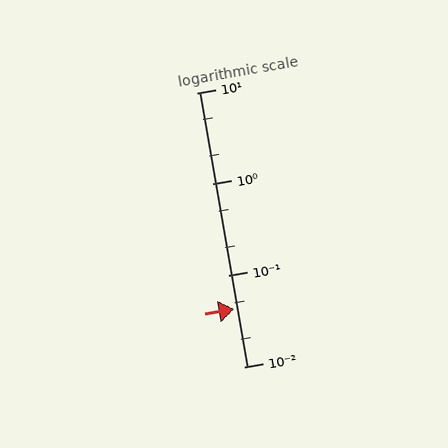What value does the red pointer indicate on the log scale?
The pointer indicates approximately 0.043.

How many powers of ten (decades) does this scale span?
The scale spans 3 decades, from 0.01 to 10.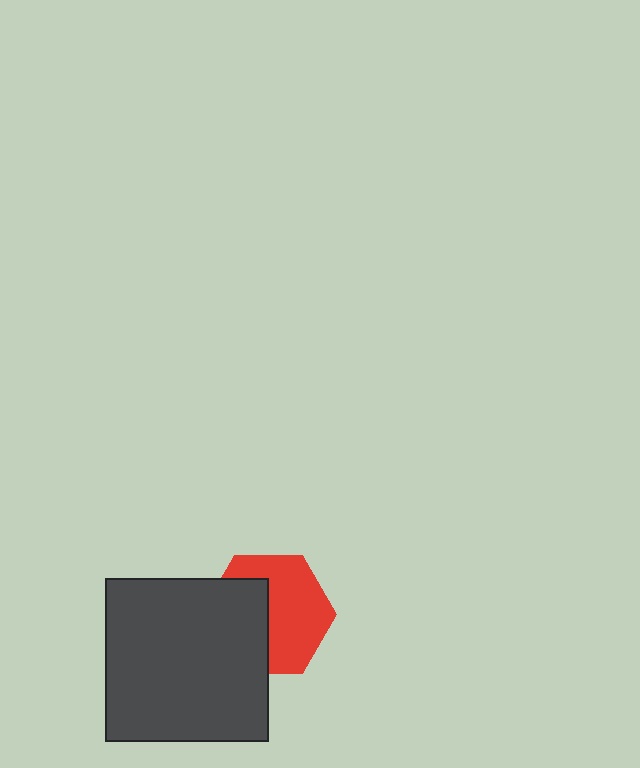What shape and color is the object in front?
The object in front is a dark gray square.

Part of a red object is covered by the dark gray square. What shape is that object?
It is a hexagon.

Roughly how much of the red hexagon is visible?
About half of it is visible (roughly 57%).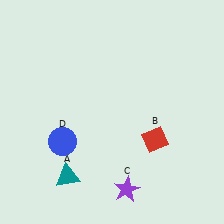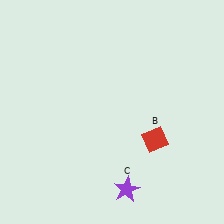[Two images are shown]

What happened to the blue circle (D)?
The blue circle (D) was removed in Image 2. It was in the bottom-left area of Image 1.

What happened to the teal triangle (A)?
The teal triangle (A) was removed in Image 2. It was in the bottom-left area of Image 1.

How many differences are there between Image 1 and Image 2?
There are 2 differences between the two images.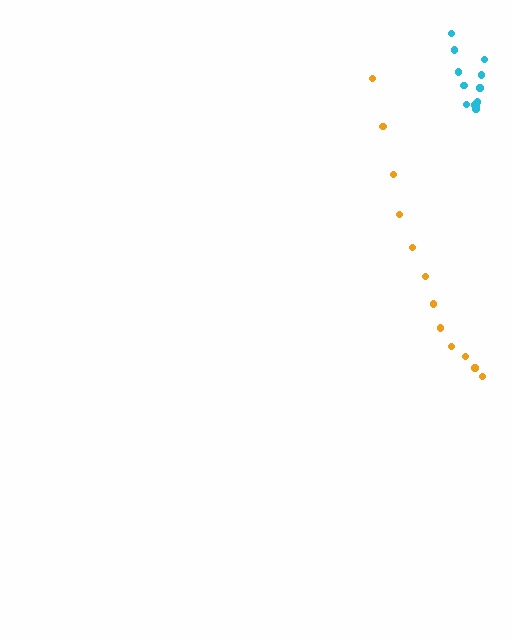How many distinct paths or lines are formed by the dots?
There are 2 distinct paths.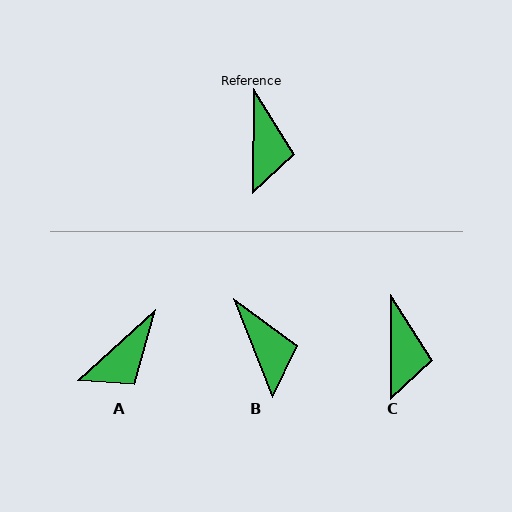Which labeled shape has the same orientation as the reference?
C.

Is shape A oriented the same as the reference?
No, it is off by about 47 degrees.